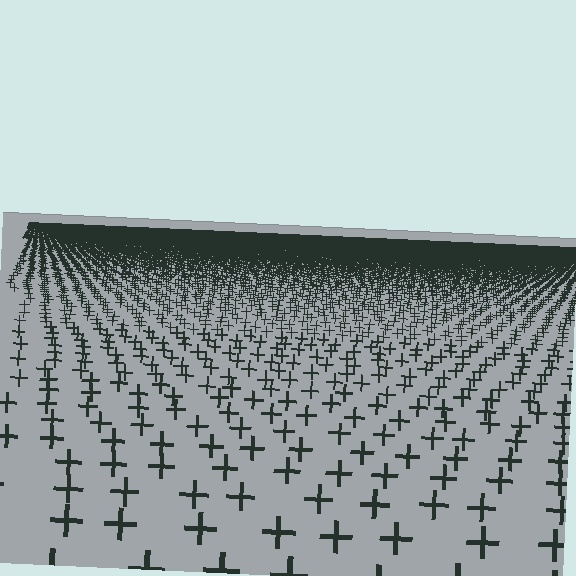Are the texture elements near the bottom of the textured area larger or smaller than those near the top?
Larger. Near the bottom, elements are closer to the viewer and appear at a bigger on-screen size.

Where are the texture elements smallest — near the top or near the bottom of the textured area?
Near the top.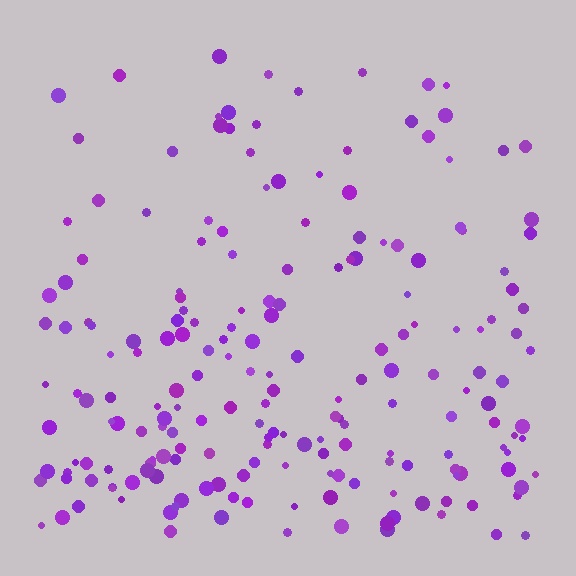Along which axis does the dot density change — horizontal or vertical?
Vertical.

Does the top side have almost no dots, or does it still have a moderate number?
Still a moderate number, just noticeably fewer than the bottom.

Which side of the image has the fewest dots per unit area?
The top.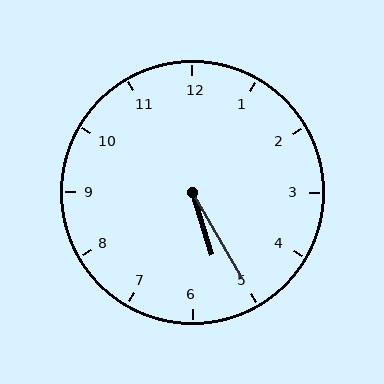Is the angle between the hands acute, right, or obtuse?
It is acute.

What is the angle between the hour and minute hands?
Approximately 12 degrees.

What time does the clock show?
5:25.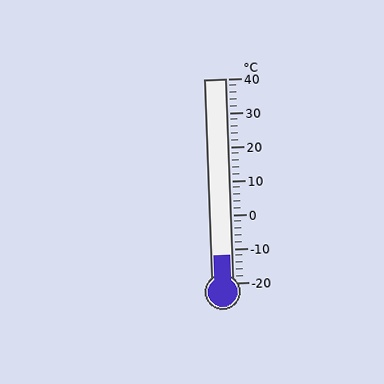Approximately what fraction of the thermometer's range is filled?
The thermometer is filled to approximately 15% of its range.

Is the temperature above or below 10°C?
The temperature is below 10°C.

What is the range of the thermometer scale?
The thermometer scale ranges from -20°C to 40°C.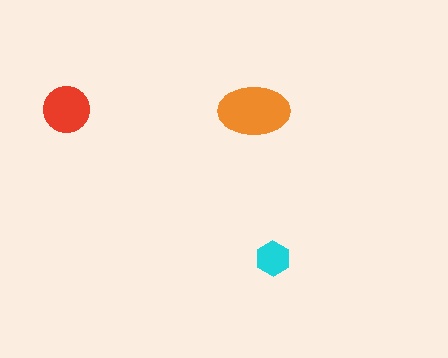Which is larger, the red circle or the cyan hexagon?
The red circle.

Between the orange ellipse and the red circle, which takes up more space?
The orange ellipse.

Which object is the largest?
The orange ellipse.